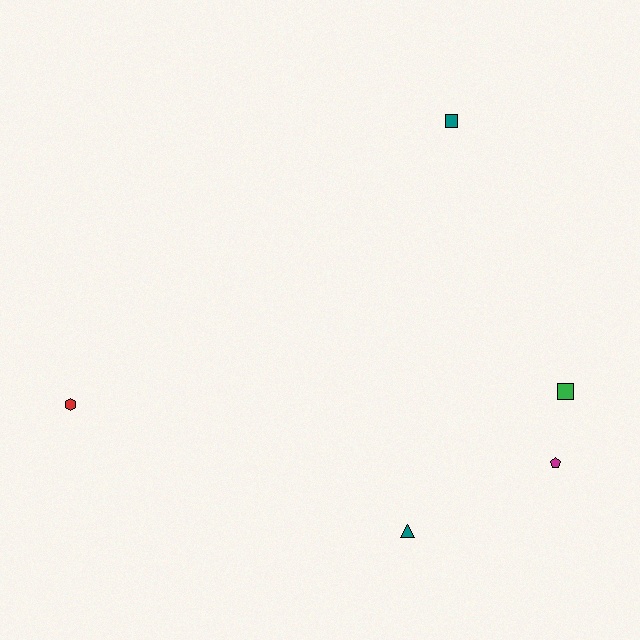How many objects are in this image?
There are 5 objects.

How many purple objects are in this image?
There are no purple objects.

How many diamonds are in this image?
There are no diamonds.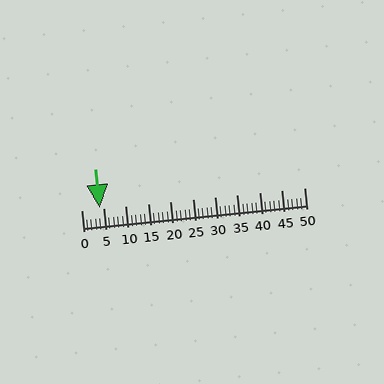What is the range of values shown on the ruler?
The ruler shows values from 0 to 50.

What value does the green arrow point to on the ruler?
The green arrow points to approximately 4.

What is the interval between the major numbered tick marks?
The major tick marks are spaced 5 units apart.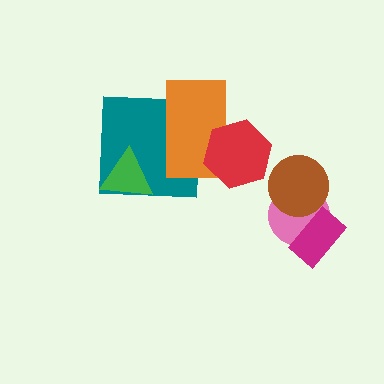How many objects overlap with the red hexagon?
1 object overlaps with the red hexagon.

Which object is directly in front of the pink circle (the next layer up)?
The magenta rectangle is directly in front of the pink circle.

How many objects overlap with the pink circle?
2 objects overlap with the pink circle.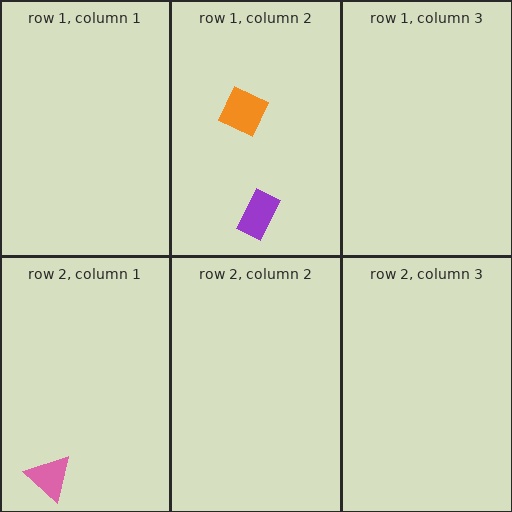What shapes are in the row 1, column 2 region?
The purple rectangle, the orange diamond.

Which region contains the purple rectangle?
The row 1, column 2 region.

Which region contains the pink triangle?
The row 2, column 1 region.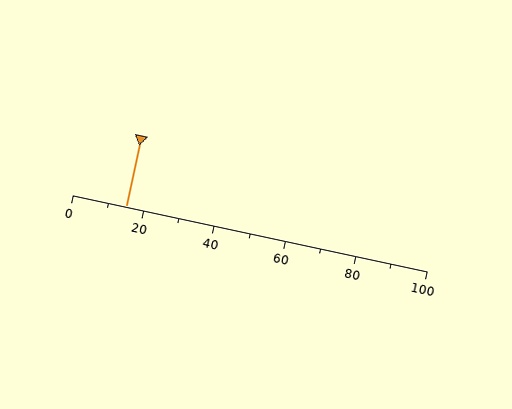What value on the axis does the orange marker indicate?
The marker indicates approximately 15.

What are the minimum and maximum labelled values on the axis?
The axis runs from 0 to 100.